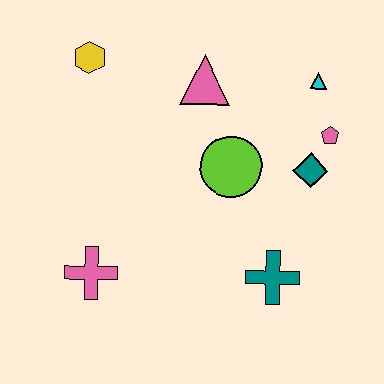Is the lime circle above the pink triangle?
No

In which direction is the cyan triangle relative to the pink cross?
The cyan triangle is to the right of the pink cross.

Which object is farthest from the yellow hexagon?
The teal cross is farthest from the yellow hexagon.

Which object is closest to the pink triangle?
The lime circle is closest to the pink triangle.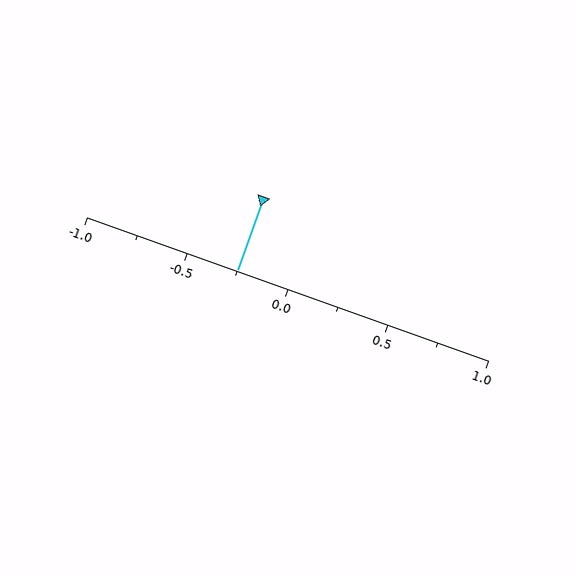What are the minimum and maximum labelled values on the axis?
The axis runs from -1.0 to 1.0.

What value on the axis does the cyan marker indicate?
The marker indicates approximately -0.25.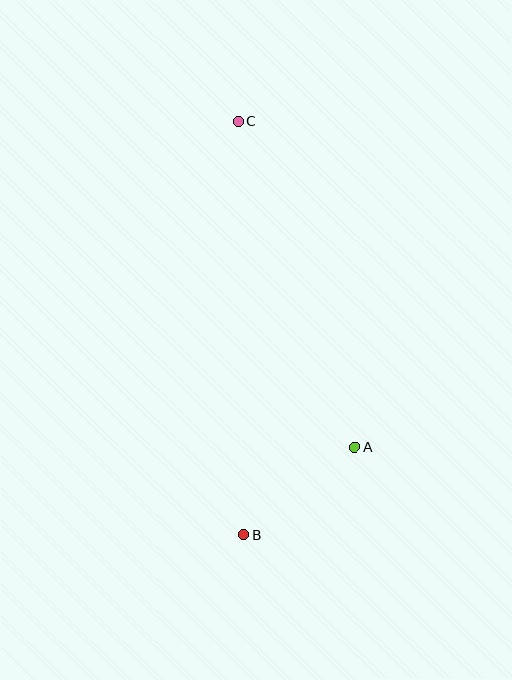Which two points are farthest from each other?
Points B and C are farthest from each other.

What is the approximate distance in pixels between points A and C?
The distance between A and C is approximately 346 pixels.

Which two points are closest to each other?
Points A and B are closest to each other.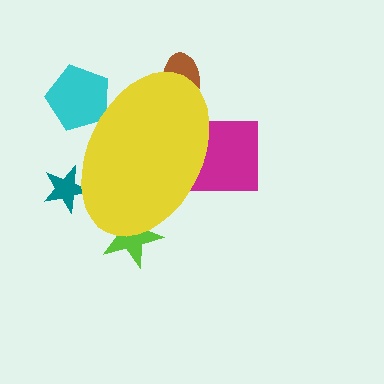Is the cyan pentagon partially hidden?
Yes, the cyan pentagon is partially hidden behind the yellow ellipse.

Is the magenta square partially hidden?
Yes, the magenta square is partially hidden behind the yellow ellipse.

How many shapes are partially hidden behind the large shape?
5 shapes are partially hidden.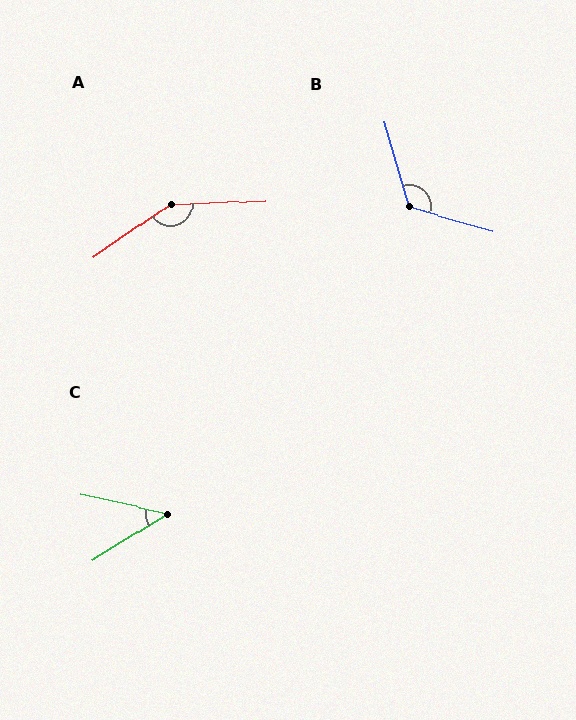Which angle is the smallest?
C, at approximately 45 degrees.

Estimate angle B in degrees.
Approximately 122 degrees.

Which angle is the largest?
A, at approximately 148 degrees.